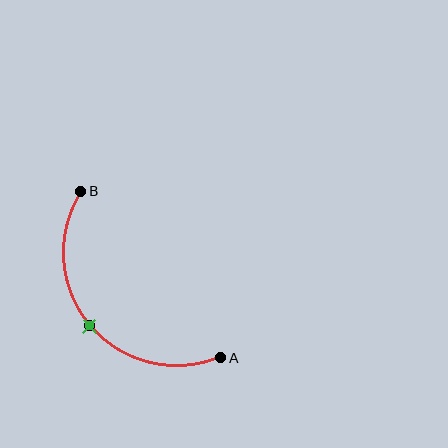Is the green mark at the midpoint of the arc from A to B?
Yes. The green mark lies on the arc at equal arc-length from both A and B — it is the arc midpoint.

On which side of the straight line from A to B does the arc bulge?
The arc bulges below and to the left of the straight line connecting A and B.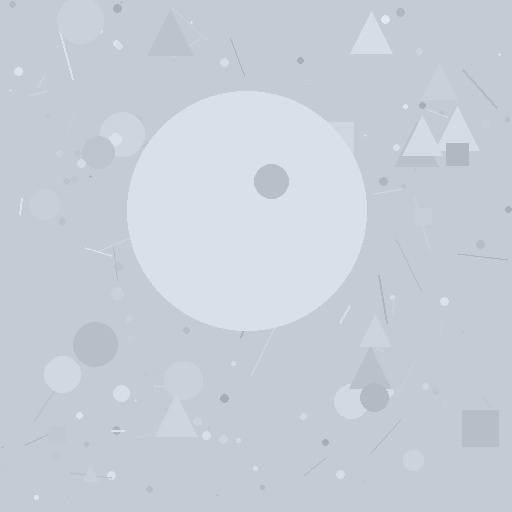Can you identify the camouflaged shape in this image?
The camouflaged shape is a circle.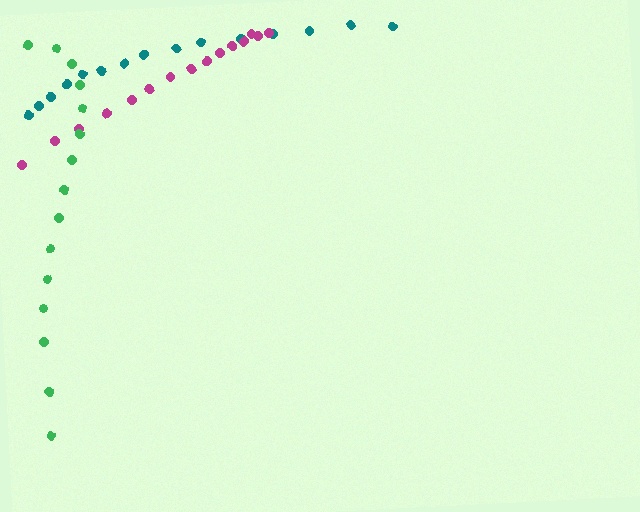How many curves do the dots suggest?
There are 3 distinct paths.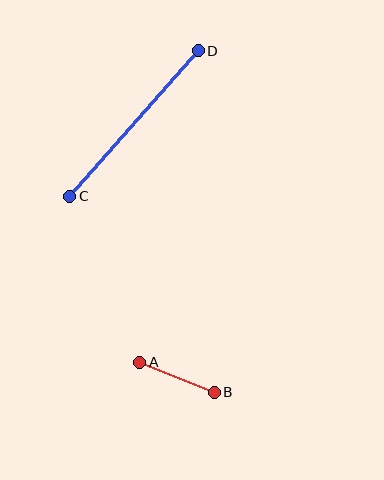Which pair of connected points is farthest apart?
Points C and D are farthest apart.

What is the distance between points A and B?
The distance is approximately 80 pixels.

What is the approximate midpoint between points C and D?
The midpoint is at approximately (134, 123) pixels.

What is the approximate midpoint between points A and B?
The midpoint is at approximately (177, 377) pixels.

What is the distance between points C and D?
The distance is approximately 194 pixels.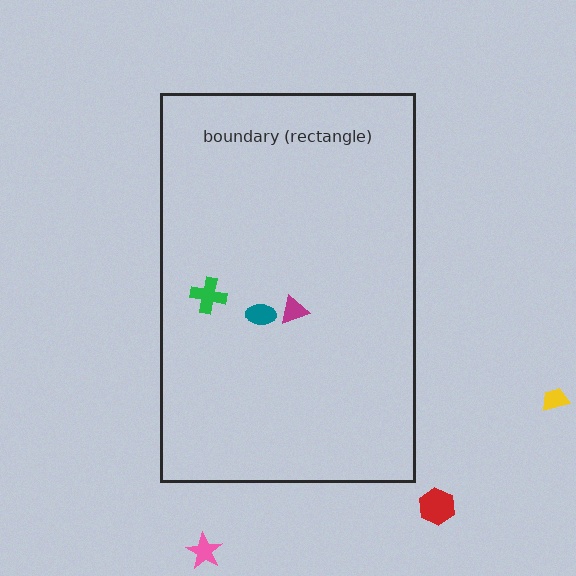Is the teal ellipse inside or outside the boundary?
Inside.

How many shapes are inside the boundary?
3 inside, 3 outside.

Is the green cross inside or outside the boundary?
Inside.